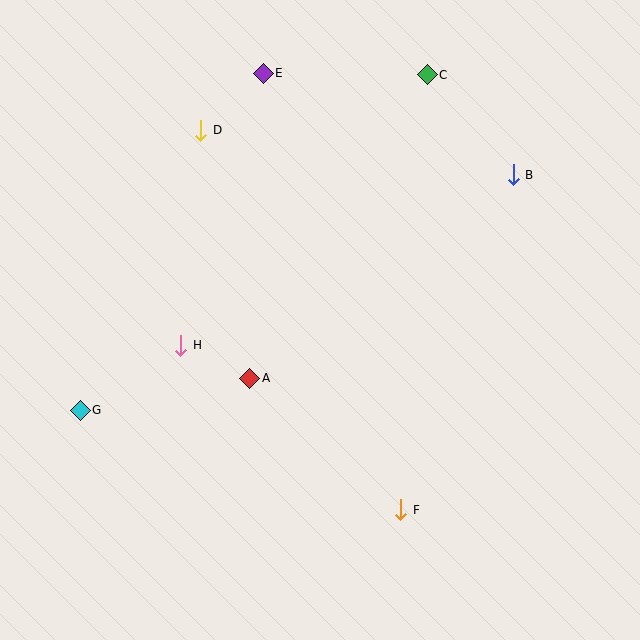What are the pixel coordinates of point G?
Point G is at (80, 410).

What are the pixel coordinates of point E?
Point E is at (263, 73).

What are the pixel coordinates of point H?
Point H is at (181, 345).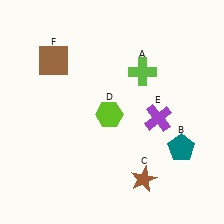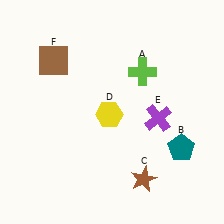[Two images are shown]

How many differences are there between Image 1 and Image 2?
There is 1 difference between the two images.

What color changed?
The hexagon (D) changed from lime in Image 1 to yellow in Image 2.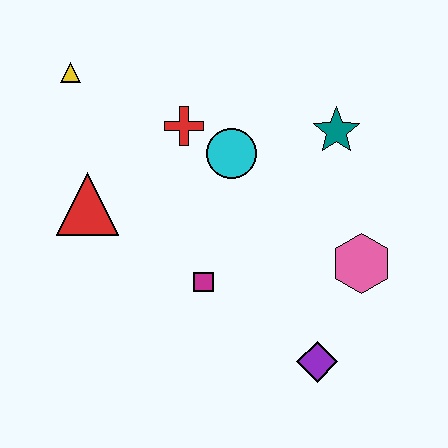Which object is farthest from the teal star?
The yellow triangle is farthest from the teal star.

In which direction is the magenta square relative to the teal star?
The magenta square is below the teal star.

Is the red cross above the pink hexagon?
Yes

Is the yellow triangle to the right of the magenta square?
No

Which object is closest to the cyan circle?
The red cross is closest to the cyan circle.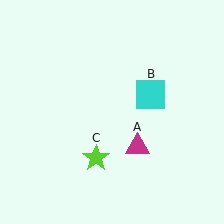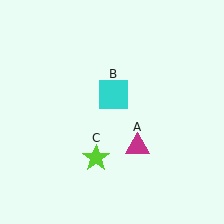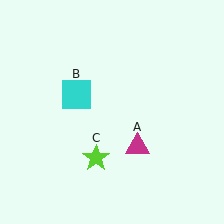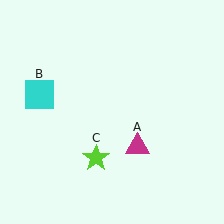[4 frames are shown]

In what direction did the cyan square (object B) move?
The cyan square (object B) moved left.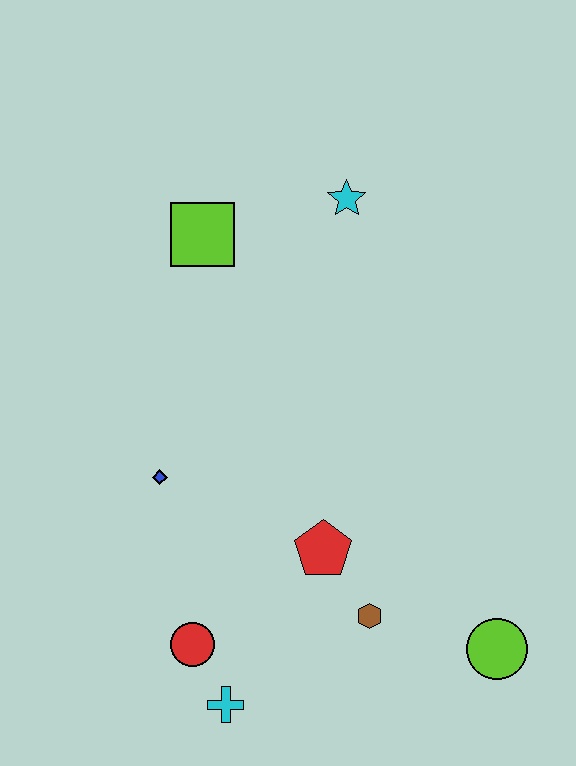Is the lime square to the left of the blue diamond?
No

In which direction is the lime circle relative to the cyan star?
The lime circle is below the cyan star.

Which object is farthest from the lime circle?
The lime square is farthest from the lime circle.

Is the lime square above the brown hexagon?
Yes